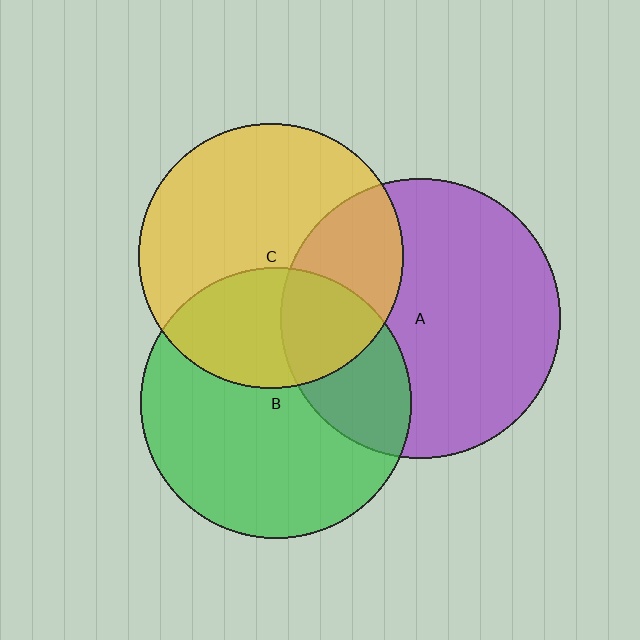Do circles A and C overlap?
Yes.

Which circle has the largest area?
Circle A (purple).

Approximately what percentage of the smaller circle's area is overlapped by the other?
Approximately 30%.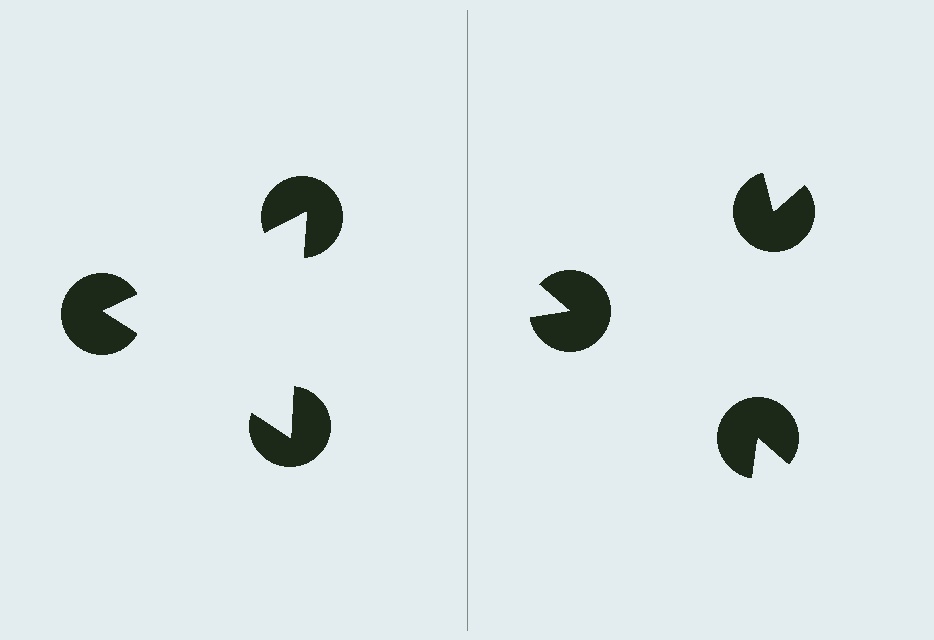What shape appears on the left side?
An illusory triangle.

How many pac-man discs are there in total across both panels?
6 — 3 on each side.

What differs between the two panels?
The pac-man discs are positioned identically on both sides; only the wedge orientations differ. On the left they align to a triangle; on the right they are misaligned.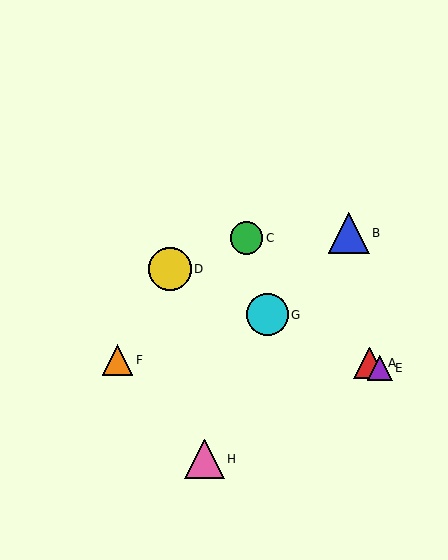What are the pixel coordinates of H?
Object H is at (205, 459).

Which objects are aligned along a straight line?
Objects A, D, E, G are aligned along a straight line.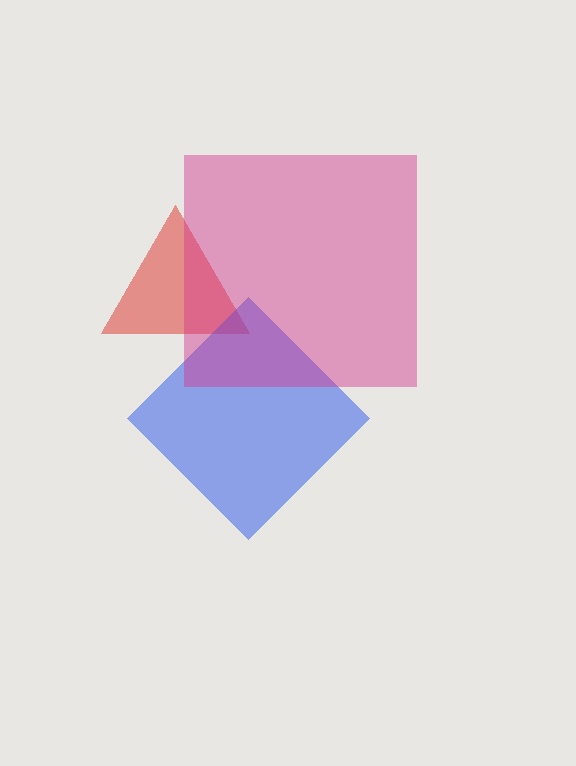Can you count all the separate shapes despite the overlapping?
Yes, there are 3 separate shapes.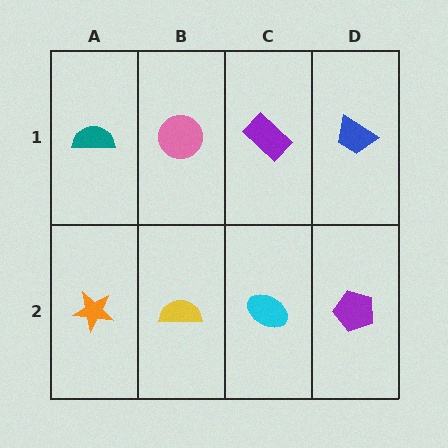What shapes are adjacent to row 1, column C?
A cyan ellipse (row 2, column C), a pink circle (row 1, column B), a blue trapezoid (row 1, column D).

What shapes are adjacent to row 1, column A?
An orange star (row 2, column A), a pink circle (row 1, column B).